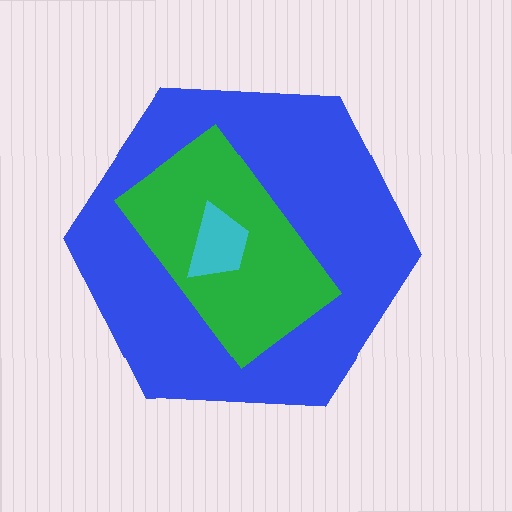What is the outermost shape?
The blue hexagon.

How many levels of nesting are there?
3.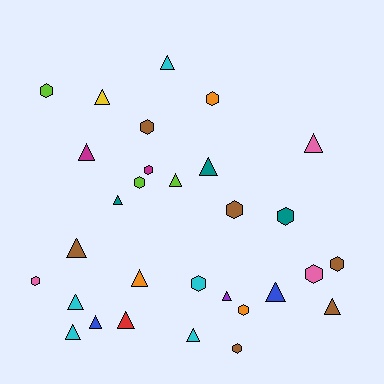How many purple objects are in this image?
There is 1 purple object.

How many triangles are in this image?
There are 17 triangles.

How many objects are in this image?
There are 30 objects.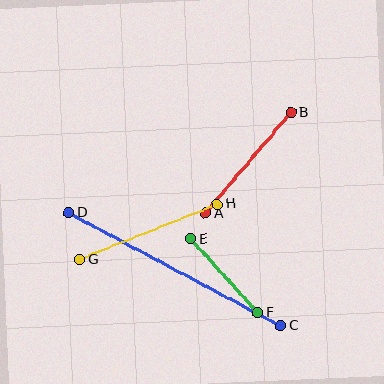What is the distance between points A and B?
The distance is approximately 132 pixels.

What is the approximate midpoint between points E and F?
The midpoint is at approximately (224, 276) pixels.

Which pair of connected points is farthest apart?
Points C and D are farthest apart.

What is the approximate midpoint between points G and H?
The midpoint is at approximately (148, 232) pixels.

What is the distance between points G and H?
The distance is approximately 148 pixels.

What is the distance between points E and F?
The distance is approximately 100 pixels.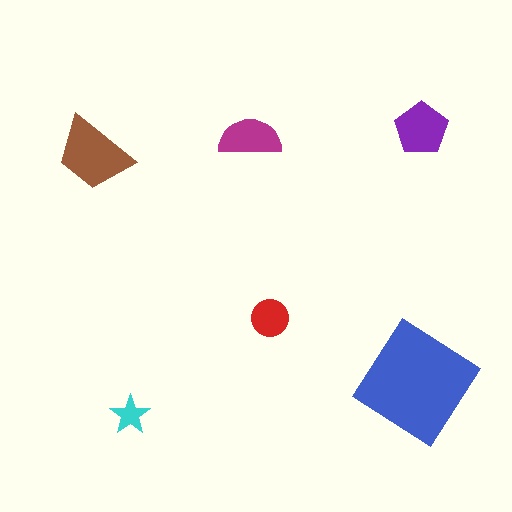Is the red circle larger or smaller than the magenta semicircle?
Smaller.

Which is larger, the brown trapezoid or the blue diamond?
The blue diamond.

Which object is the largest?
The blue diamond.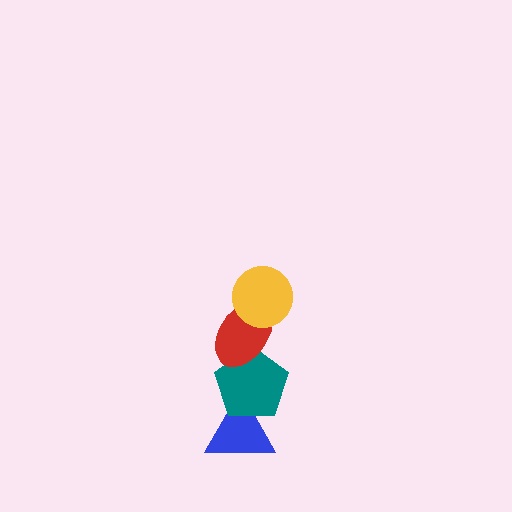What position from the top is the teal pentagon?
The teal pentagon is 3rd from the top.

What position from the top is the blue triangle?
The blue triangle is 4th from the top.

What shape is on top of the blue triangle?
The teal pentagon is on top of the blue triangle.